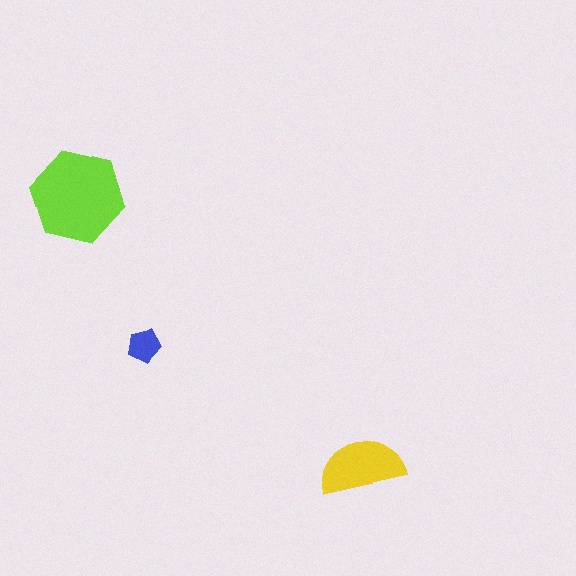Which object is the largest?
The lime hexagon.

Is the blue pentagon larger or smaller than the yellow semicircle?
Smaller.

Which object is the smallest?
The blue pentagon.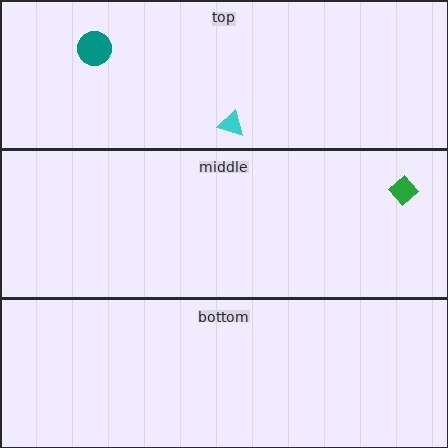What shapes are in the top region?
The teal circle, the cyan triangle.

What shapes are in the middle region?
The green diamond.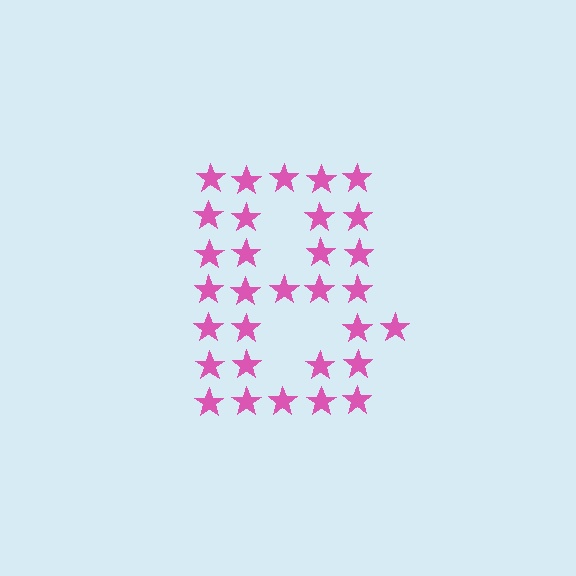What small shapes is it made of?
It is made of small stars.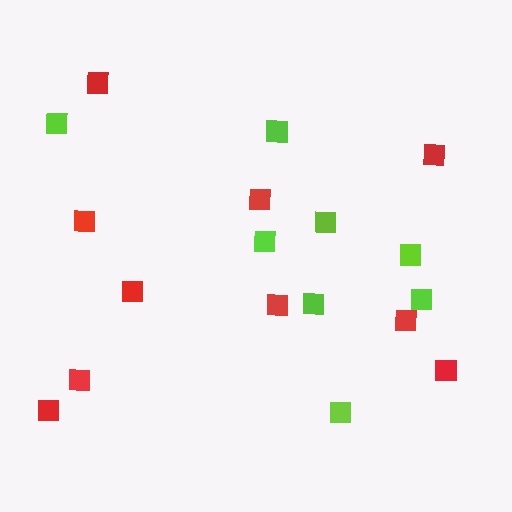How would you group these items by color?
There are 2 groups: one group of red squares (10) and one group of lime squares (8).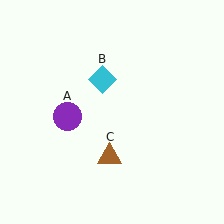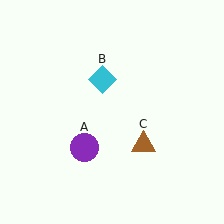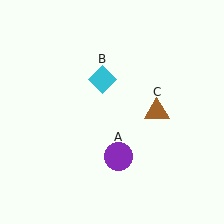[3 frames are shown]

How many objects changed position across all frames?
2 objects changed position: purple circle (object A), brown triangle (object C).